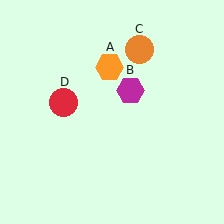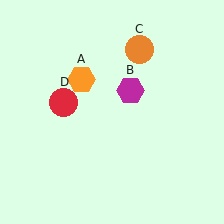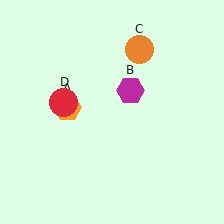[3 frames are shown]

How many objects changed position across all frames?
1 object changed position: orange hexagon (object A).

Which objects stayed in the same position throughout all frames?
Magenta hexagon (object B) and orange circle (object C) and red circle (object D) remained stationary.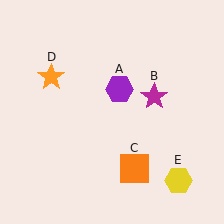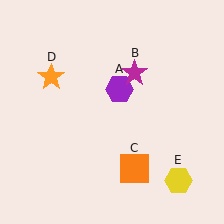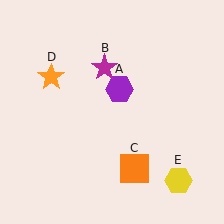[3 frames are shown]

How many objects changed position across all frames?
1 object changed position: magenta star (object B).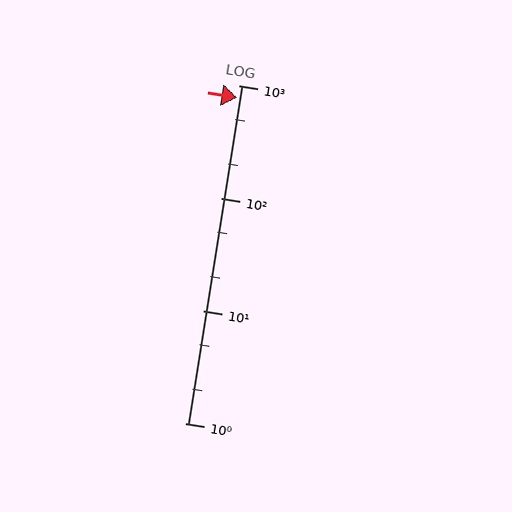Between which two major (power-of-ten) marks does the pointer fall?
The pointer is between 100 and 1000.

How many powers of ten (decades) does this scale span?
The scale spans 3 decades, from 1 to 1000.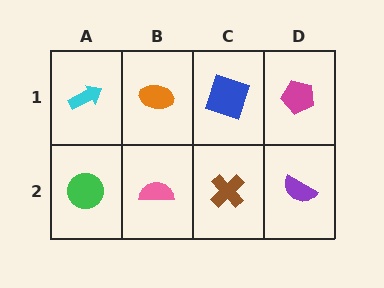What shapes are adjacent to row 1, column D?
A purple semicircle (row 2, column D), a blue square (row 1, column C).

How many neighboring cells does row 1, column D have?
2.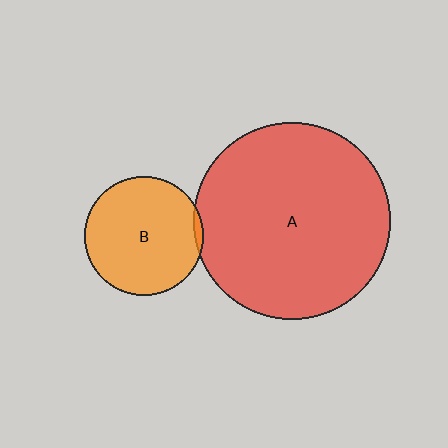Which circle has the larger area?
Circle A (red).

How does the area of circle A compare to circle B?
Approximately 2.7 times.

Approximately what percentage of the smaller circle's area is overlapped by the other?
Approximately 5%.